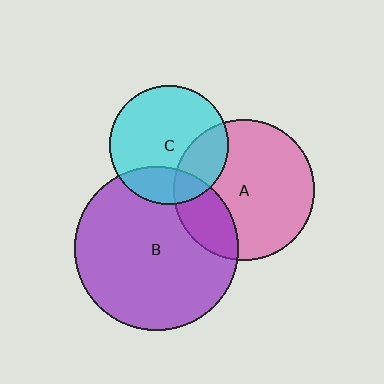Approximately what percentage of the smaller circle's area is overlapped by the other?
Approximately 25%.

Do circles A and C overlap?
Yes.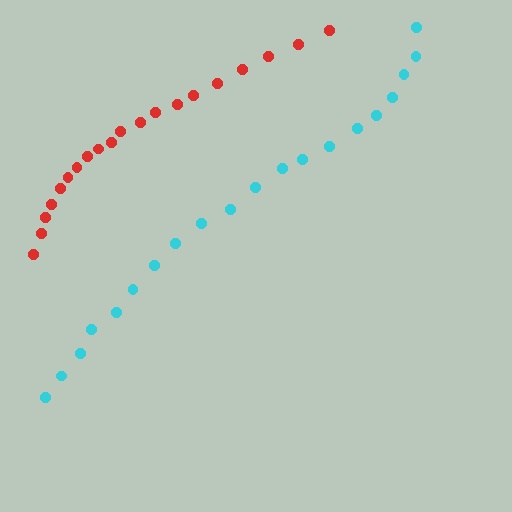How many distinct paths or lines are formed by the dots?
There are 2 distinct paths.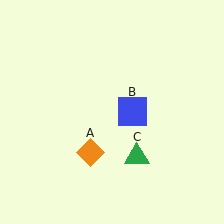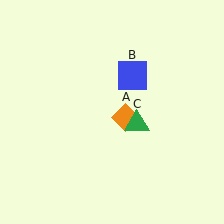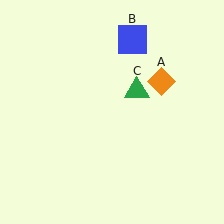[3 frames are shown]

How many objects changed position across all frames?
3 objects changed position: orange diamond (object A), blue square (object B), green triangle (object C).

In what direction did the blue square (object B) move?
The blue square (object B) moved up.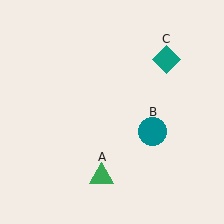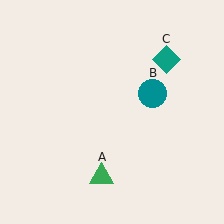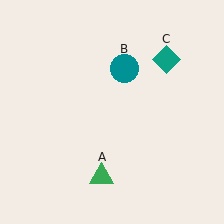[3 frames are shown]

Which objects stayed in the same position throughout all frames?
Green triangle (object A) and teal diamond (object C) remained stationary.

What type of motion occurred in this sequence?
The teal circle (object B) rotated counterclockwise around the center of the scene.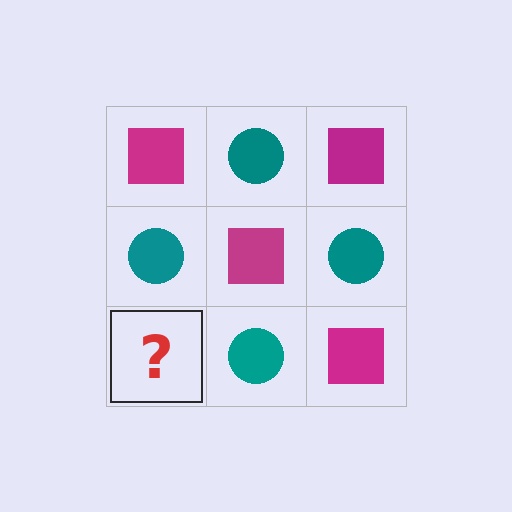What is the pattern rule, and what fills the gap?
The rule is that it alternates magenta square and teal circle in a checkerboard pattern. The gap should be filled with a magenta square.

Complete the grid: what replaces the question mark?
The question mark should be replaced with a magenta square.